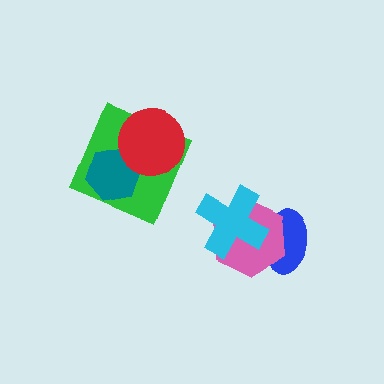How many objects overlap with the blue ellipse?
2 objects overlap with the blue ellipse.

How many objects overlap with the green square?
2 objects overlap with the green square.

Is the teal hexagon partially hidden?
Yes, it is partially covered by another shape.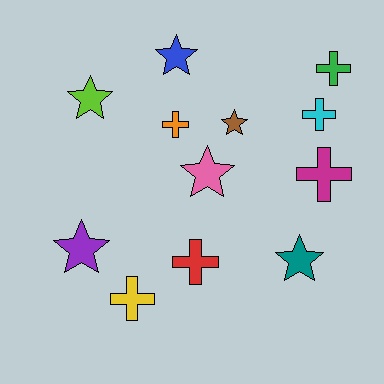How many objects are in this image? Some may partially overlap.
There are 12 objects.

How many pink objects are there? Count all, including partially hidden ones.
There is 1 pink object.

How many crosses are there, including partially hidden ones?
There are 6 crosses.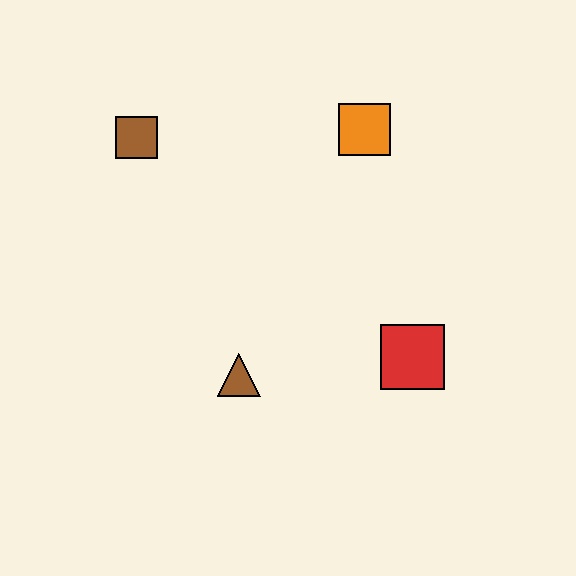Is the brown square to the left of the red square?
Yes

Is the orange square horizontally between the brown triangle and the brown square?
No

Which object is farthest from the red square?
The brown square is farthest from the red square.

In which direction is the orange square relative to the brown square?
The orange square is to the right of the brown square.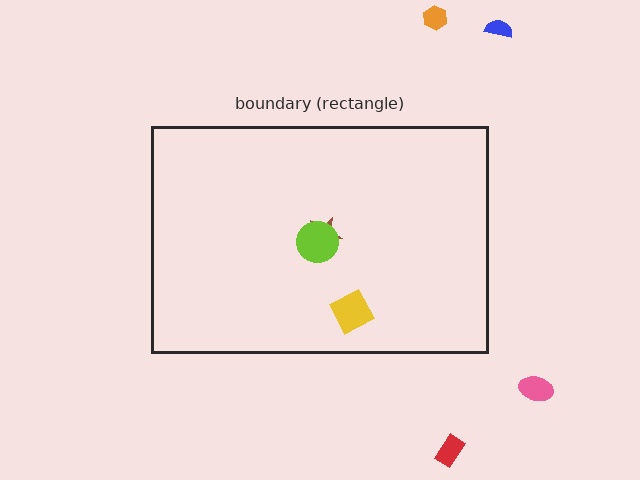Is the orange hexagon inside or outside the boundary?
Outside.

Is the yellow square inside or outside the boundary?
Inside.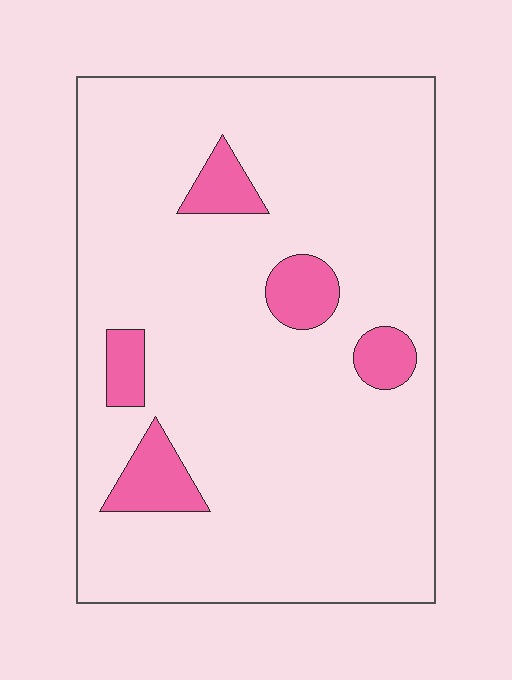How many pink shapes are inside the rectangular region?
5.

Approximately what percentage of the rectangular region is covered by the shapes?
Approximately 10%.